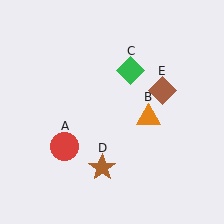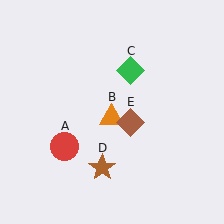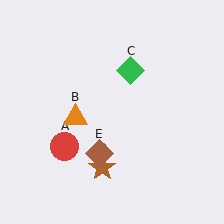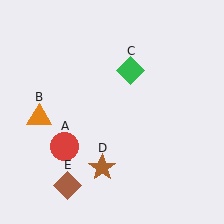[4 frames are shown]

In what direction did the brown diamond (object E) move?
The brown diamond (object E) moved down and to the left.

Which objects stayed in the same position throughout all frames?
Red circle (object A) and green diamond (object C) and brown star (object D) remained stationary.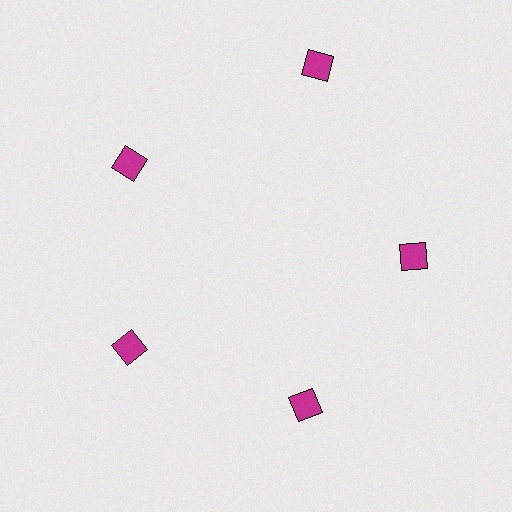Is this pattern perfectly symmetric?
No. The 5 magenta squares are arranged in a ring, but one element near the 1 o'clock position is pushed outward from the center, breaking the 5-fold rotational symmetry.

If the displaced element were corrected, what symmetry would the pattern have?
It would have 5-fold rotational symmetry — the pattern would map onto itself every 72 degrees.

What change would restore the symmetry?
The symmetry would be restored by moving it inward, back onto the ring so that all 5 squares sit at equal angles and equal distance from the center.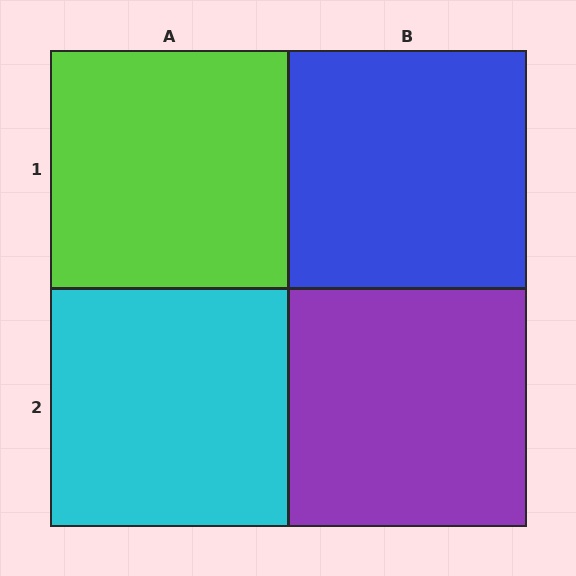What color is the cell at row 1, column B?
Blue.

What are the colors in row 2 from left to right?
Cyan, purple.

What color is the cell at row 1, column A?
Lime.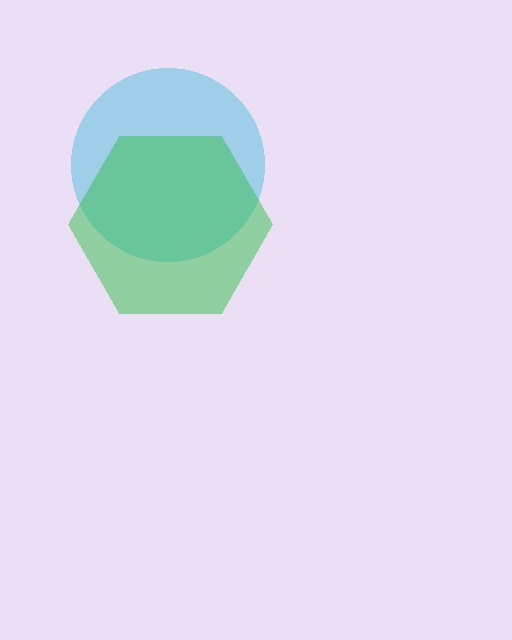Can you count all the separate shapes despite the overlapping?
Yes, there are 2 separate shapes.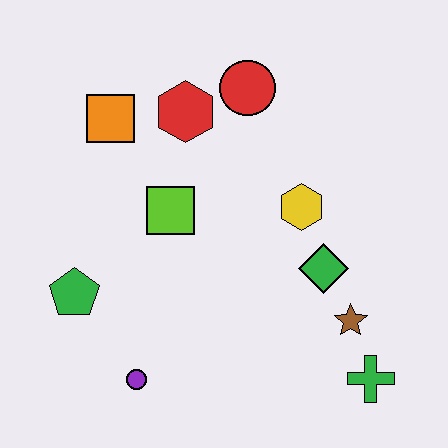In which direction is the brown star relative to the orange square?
The brown star is to the right of the orange square.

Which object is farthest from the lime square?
The green cross is farthest from the lime square.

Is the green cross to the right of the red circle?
Yes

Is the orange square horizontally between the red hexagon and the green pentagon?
Yes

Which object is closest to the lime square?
The red hexagon is closest to the lime square.